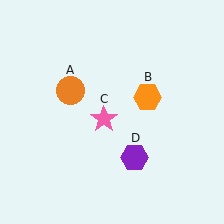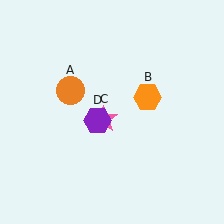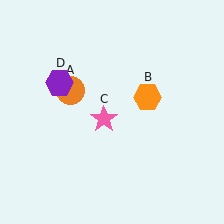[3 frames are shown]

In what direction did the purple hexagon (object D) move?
The purple hexagon (object D) moved up and to the left.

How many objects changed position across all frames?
1 object changed position: purple hexagon (object D).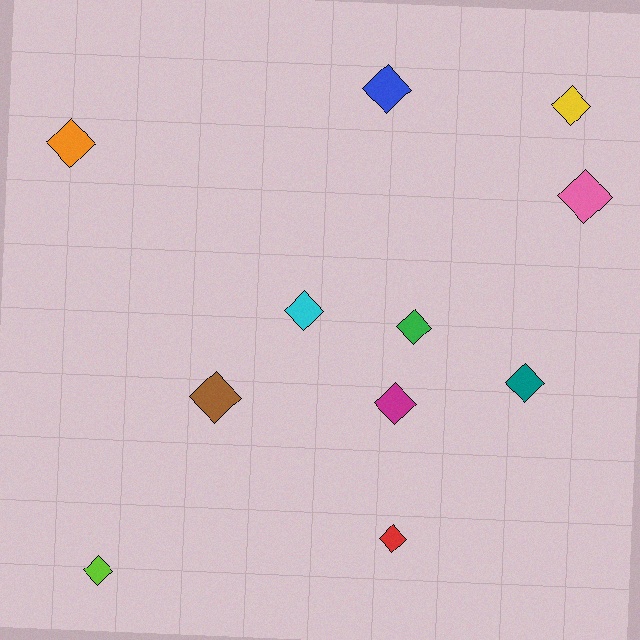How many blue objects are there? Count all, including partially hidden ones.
There is 1 blue object.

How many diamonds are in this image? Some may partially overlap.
There are 11 diamonds.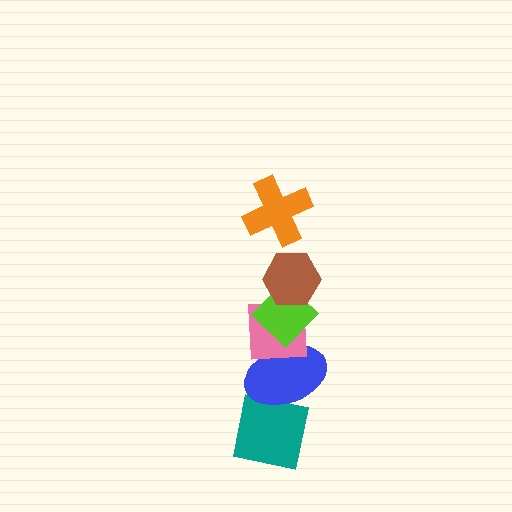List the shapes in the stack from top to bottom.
From top to bottom: the orange cross, the brown hexagon, the lime diamond, the pink square, the blue ellipse, the teal square.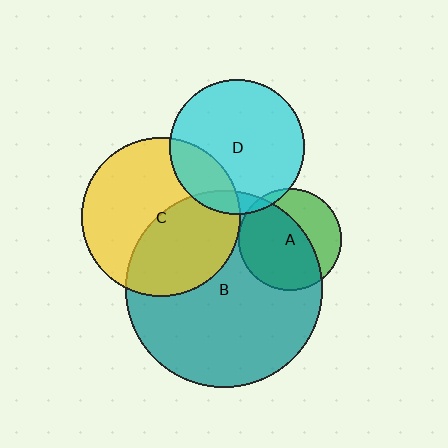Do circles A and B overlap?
Yes.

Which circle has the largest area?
Circle B (teal).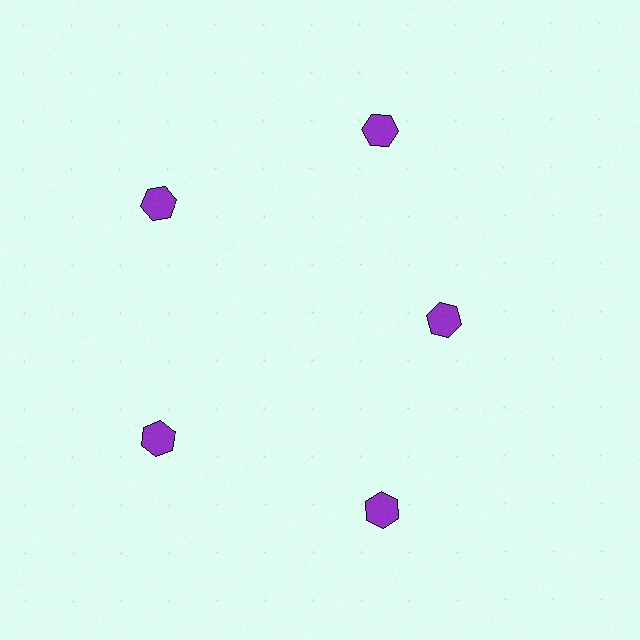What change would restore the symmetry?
The symmetry would be restored by moving it outward, back onto the ring so that all 5 hexagons sit at equal angles and equal distance from the center.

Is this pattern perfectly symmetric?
No. The 5 purple hexagons are arranged in a ring, but one element near the 3 o'clock position is pulled inward toward the center, breaking the 5-fold rotational symmetry.